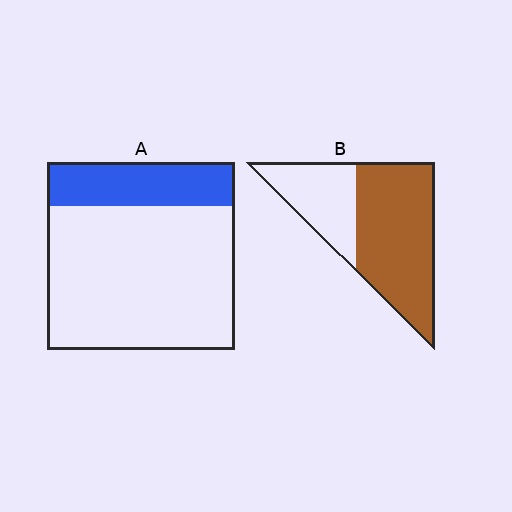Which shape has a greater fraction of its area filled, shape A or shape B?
Shape B.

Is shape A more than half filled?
No.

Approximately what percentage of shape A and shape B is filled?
A is approximately 25% and B is approximately 65%.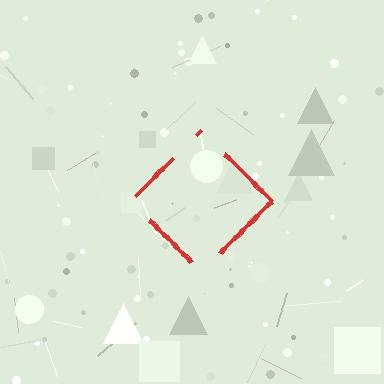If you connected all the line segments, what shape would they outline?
They would outline a diamond.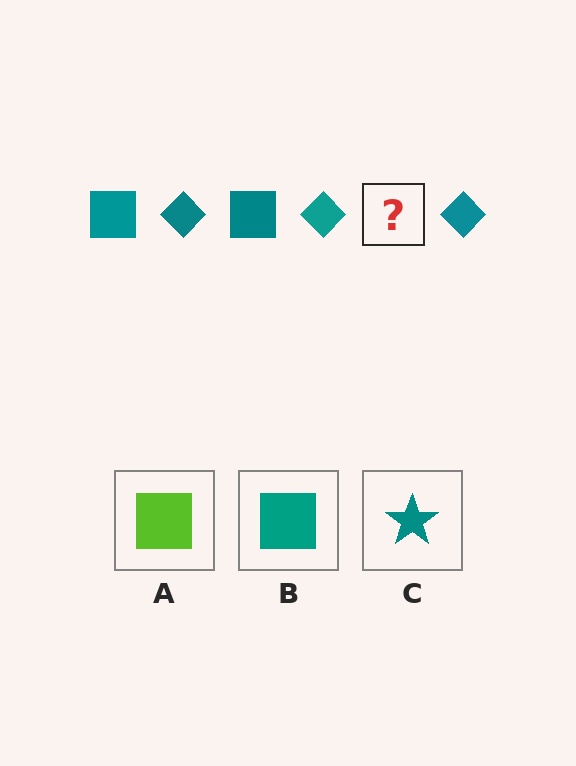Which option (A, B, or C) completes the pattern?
B.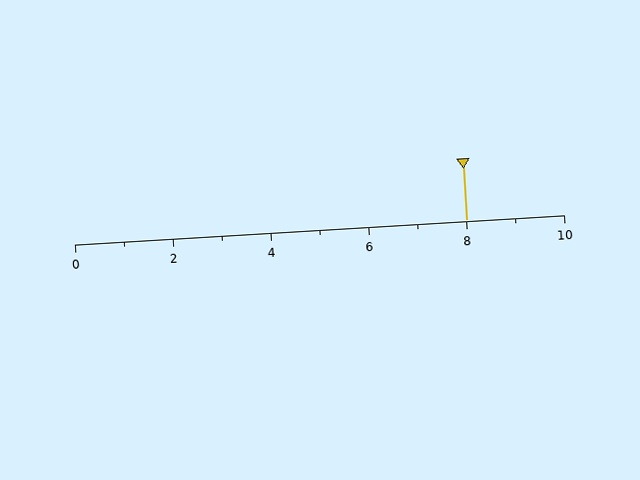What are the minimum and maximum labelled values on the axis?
The axis runs from 0 to 10.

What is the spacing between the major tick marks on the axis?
The major ticks are spaced 2 apart.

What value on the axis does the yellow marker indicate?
The marker indicates approximately 8.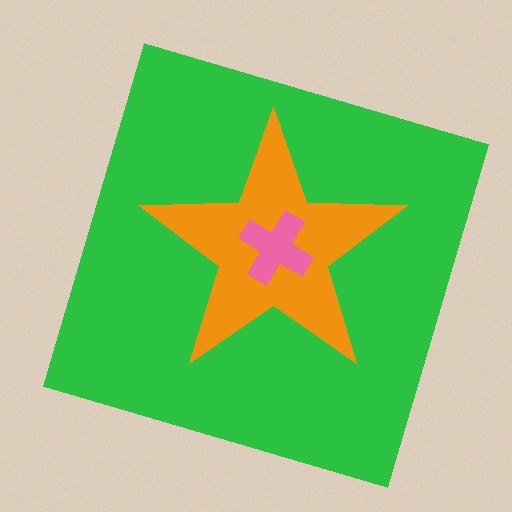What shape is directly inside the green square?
The orange star.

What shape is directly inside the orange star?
The pink cross.